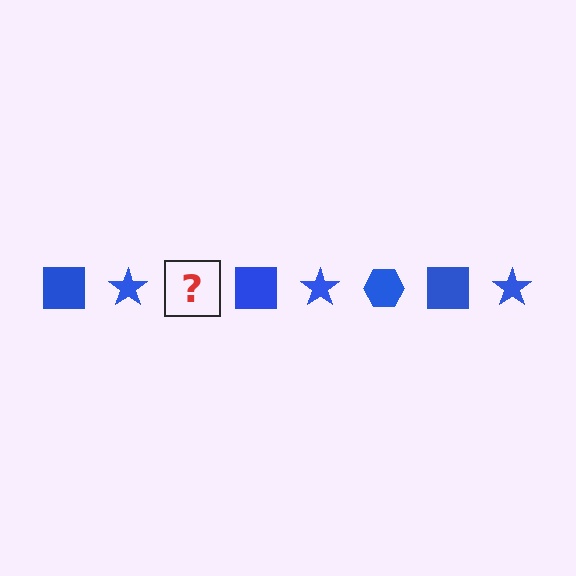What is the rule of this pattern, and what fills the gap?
The rule is that the pattern cycles through square, star, hexagon shapes in blue. The gap should be filled with a blue hexagon.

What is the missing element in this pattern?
The missing element is a blue hexagon.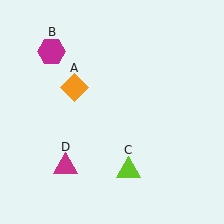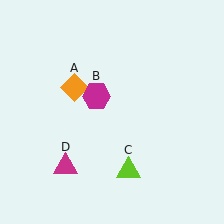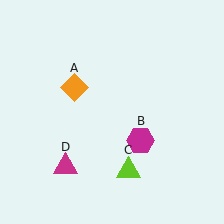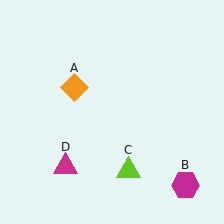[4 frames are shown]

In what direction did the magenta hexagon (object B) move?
The magenta hexagon (object B) moved down and to the right.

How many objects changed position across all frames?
1 object changed position: magenta hexagon (object B).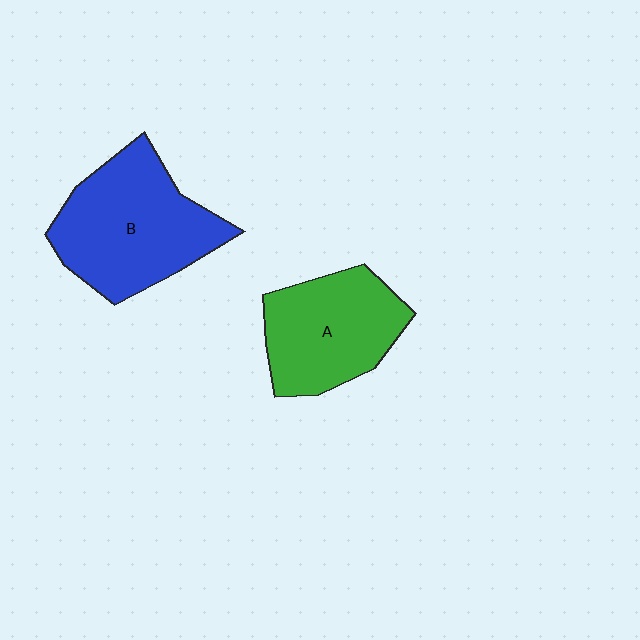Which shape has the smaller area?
Shape A (green).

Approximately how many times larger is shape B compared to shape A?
Approximately 1.3 times.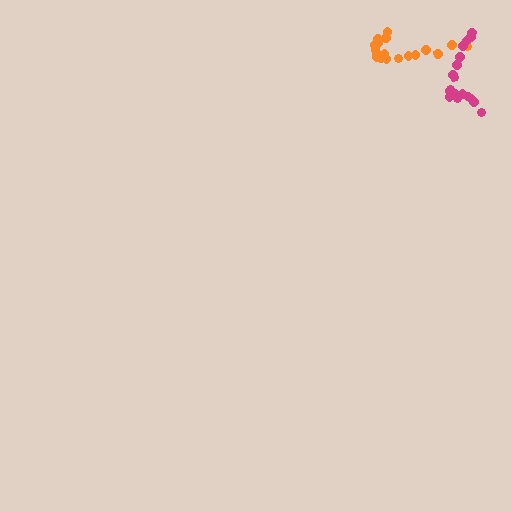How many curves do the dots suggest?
There are 2 distinct paths.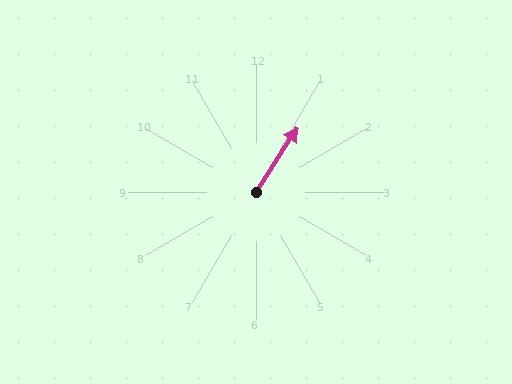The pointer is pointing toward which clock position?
Roughly 1 o'clock.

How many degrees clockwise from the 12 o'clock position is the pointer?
Approximately 33 degrees.